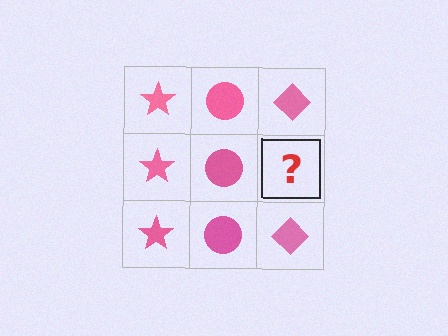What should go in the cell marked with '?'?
The missing cell should contain a pink diamond.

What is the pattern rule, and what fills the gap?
The rule is that each column has a consistent shape. The gap should be filled with a pink diamond.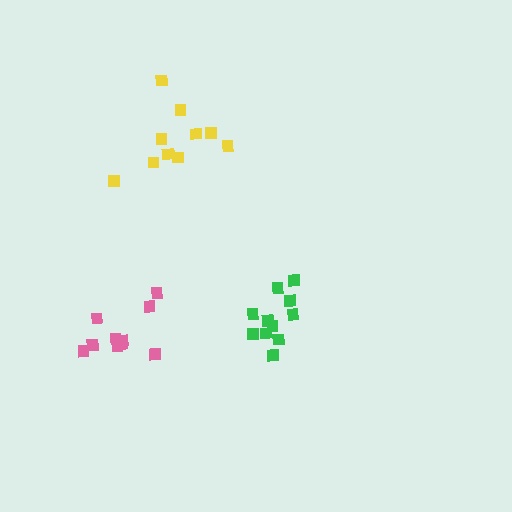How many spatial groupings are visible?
There are 3 spatial groupings.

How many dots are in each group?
Group 1: 10 dots, Group 2: 11 dots, Group 3: 11 dots (32 total).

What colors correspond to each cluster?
The clusters are colored: pink, green, yellow.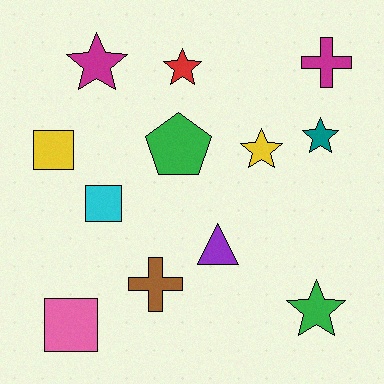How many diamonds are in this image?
There are no diamonds.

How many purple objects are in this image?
There is 1 purple object.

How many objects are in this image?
There are 12 objects.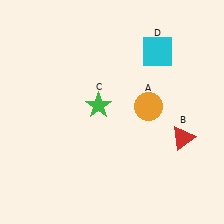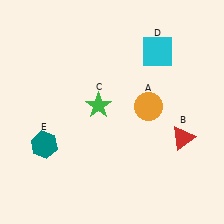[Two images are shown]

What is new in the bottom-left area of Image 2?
A teal hexagon (E) was added in the bottom-left area of Image 2.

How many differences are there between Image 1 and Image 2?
There is 1 difference between the two images.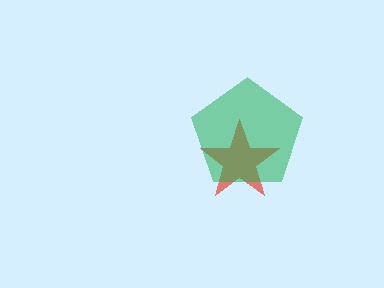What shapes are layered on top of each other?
The layered shapes are: a red star, a green pentagon.